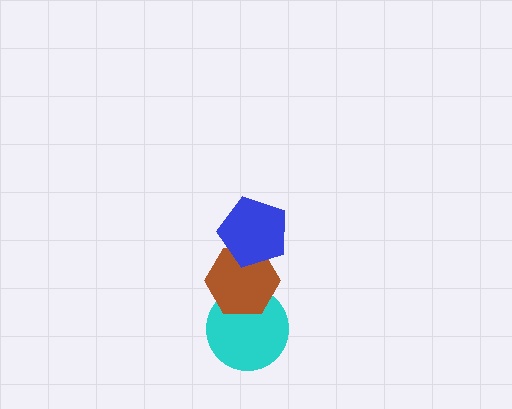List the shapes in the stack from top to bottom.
From top to bottom: the blue pentagon, the brown hexagon, the cyan circle.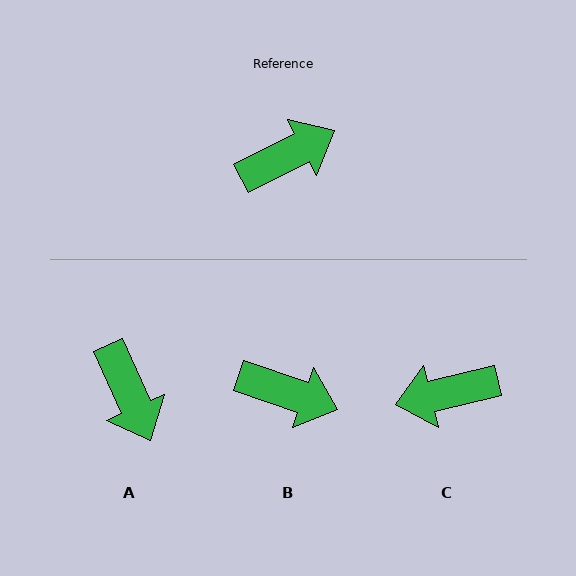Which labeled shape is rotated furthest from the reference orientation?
C, about 166 degrees away.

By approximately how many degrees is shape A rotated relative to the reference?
Approximately 93 degrees clockwise.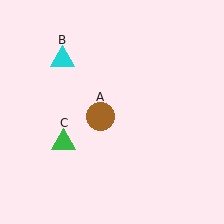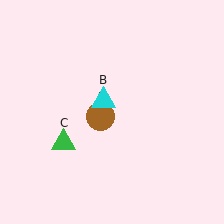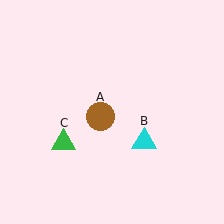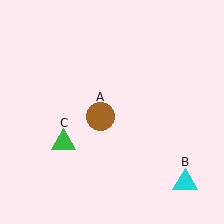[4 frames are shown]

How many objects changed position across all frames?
1 object changed position: cyan triangle (object B).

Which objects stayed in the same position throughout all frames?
Brown circle (object A) and green triangle (object C) remained stationary.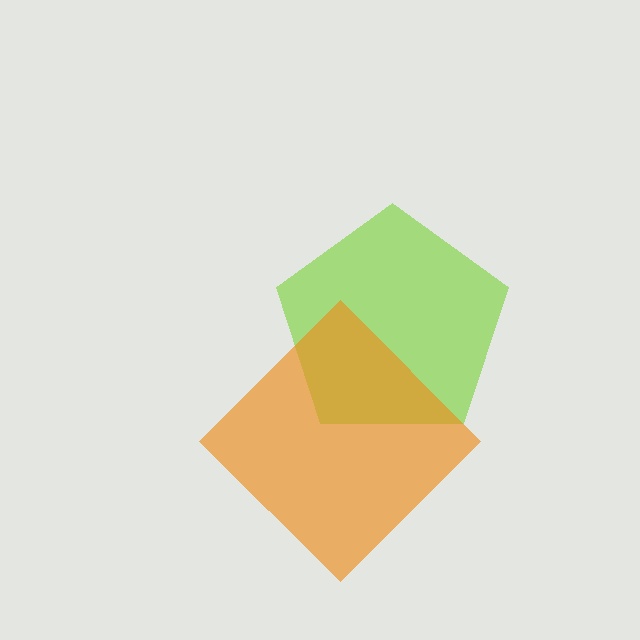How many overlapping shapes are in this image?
There are 2 overlapping shapes in the image.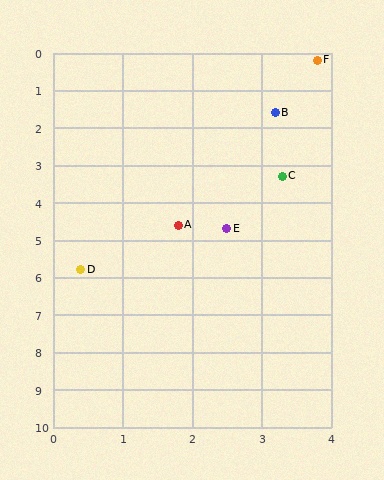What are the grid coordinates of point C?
Point C is at approximately (3.3, 3.3).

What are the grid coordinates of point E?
Point E is at approximately (2.5, 4.7).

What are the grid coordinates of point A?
Point A is at approximately (1.8, 4.6).